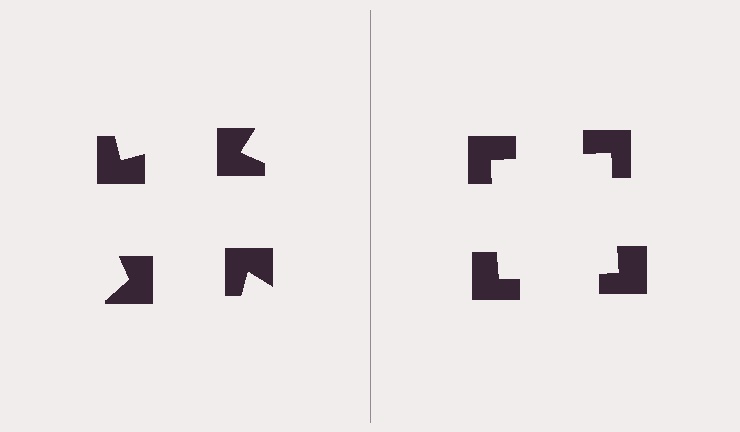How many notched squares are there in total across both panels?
8 — 4 on each side.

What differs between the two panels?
The notched squares are positioned identically on both sides; only the wedge orientations differ. On the right they align to a square; on the left they are misaligned.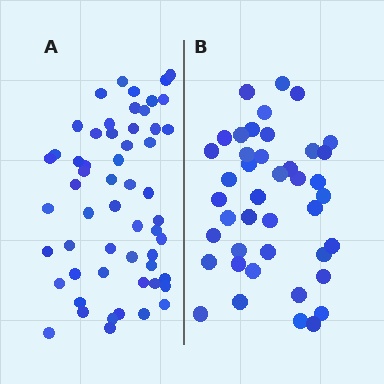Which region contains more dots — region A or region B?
Region A (the left region) has more dots.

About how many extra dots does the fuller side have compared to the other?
Region A has approximately 15 more dots than region B.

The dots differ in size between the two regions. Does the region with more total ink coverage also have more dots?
No. Region B has more total ink coverage because its dots are larger, but region A actually contains more individual dots. Total area can be misleading — the number of items is what matters here.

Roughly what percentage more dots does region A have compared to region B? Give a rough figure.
About 35% more.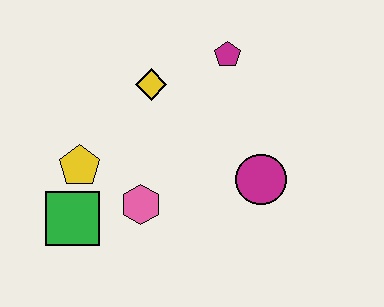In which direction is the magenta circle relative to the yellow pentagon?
The magenta circle is to the right of the yellow pentagon.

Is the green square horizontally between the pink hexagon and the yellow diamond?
No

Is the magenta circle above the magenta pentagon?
No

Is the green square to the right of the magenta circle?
No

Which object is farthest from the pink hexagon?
The magenta pentagon is farthest from the pink hexagon.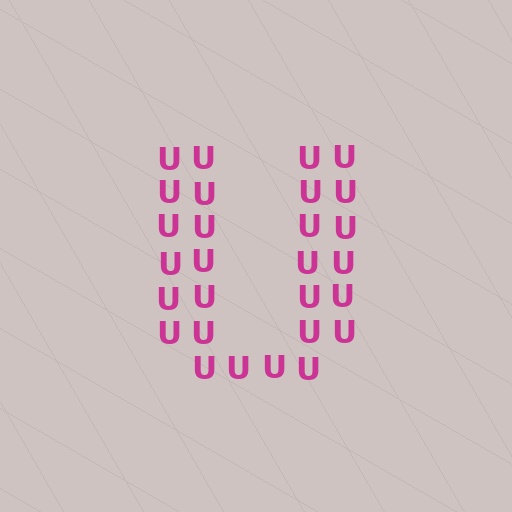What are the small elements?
The small elements are letter U's.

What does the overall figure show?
The overall figure shows the letter U.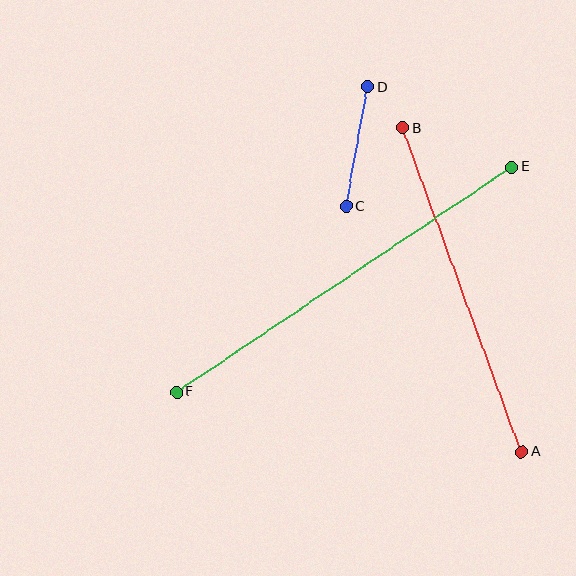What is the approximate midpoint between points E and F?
The midpoint is at approximately (344, 279) pixels.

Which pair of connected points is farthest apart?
Points E and F are farthest apart.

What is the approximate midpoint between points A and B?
The midpoint is at approximately (462, 290) pixels.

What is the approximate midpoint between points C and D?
The midpoint is at approximately (357, 147) pixels.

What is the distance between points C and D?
The distance is approximately 122 pixels.